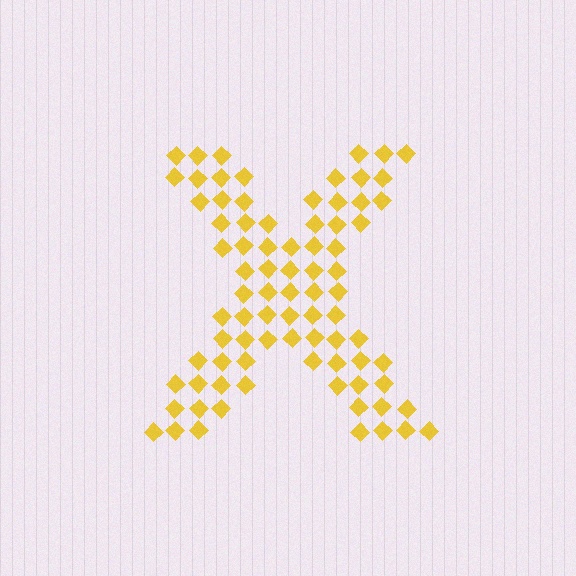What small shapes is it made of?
It is made of small diamonds.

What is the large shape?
The large shape is the letter X.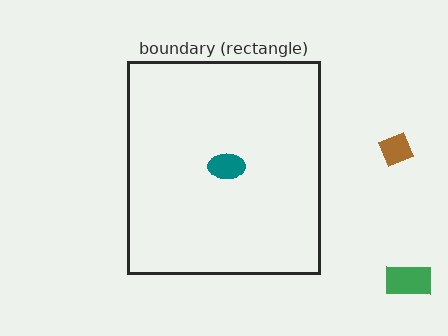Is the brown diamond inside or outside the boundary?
Outside.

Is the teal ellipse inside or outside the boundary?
Inside.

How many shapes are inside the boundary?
1 inside, 2 outside.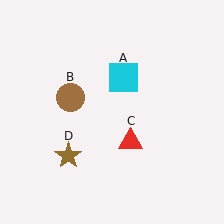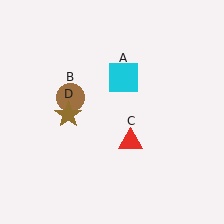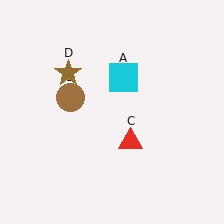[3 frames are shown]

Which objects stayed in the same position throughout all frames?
Cyan square (object A) and brown circle (object B) and red triangle (object C) remained stationary.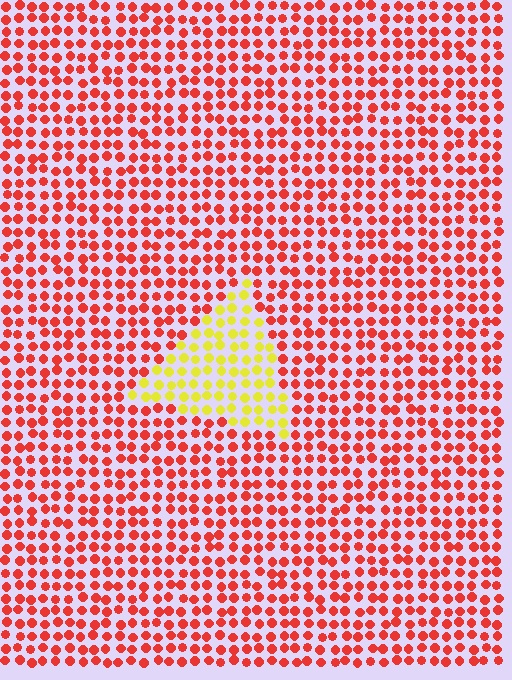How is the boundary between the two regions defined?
The boundary is defined purely by a slight shift in hue (about 61 degrees). Spacing, size, and orientation are identical on both sides.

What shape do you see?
I see a triangle.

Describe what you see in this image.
The image is filled with small red elements in a uniform arrangement. A triangle-shaped region is visible where the elements are tinted to a slightly different hue, forming a subtle color boundary.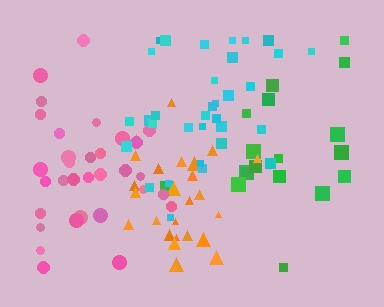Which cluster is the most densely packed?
Orange.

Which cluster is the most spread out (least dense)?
Green.